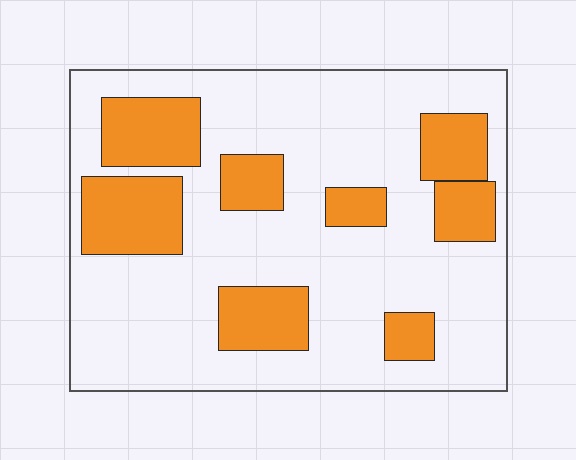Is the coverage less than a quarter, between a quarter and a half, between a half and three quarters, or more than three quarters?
Between a quarter and a half.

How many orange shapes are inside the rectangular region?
8.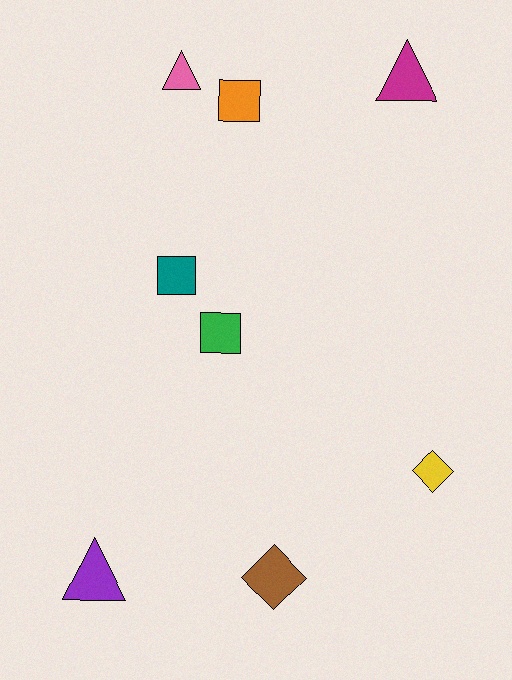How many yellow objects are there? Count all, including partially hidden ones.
There is 1 yellow object.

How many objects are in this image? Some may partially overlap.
There are 8 objects.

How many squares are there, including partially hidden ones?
There are 3 squares.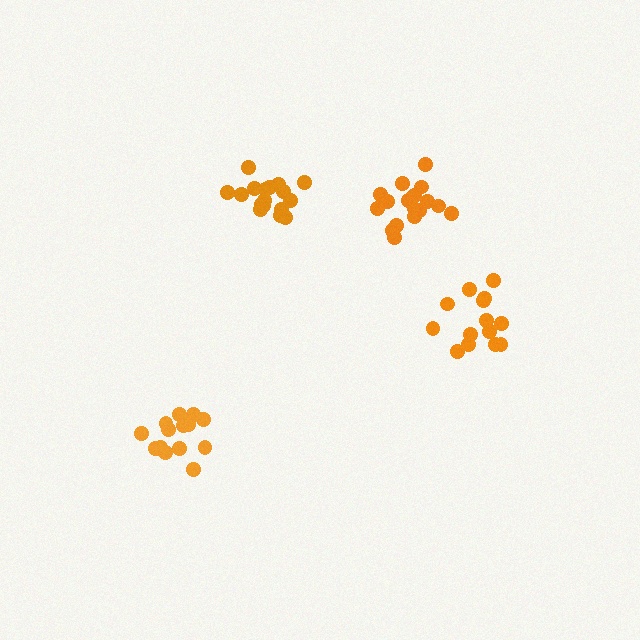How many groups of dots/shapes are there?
There are 4 groups.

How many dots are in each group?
Group 1: 15 dots, Group 2: 18 dots, Group 3: 14 dots, Group 4: 19 dots (66 total).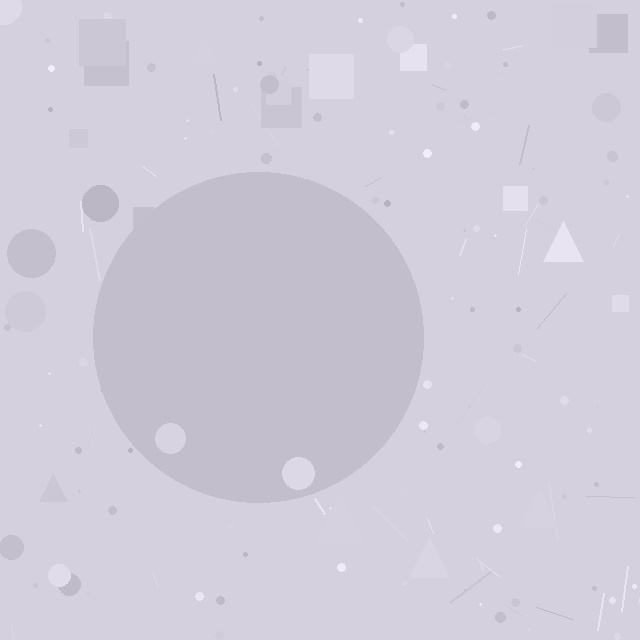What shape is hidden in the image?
A circle is hidden in the image.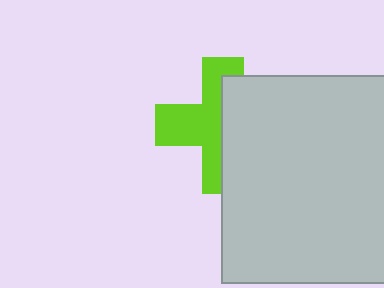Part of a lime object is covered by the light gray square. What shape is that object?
It is a cross.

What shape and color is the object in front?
The object in front is a light gray square.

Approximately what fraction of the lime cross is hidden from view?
Roughly 48% of the lime cross is hidden behind the light gray square.